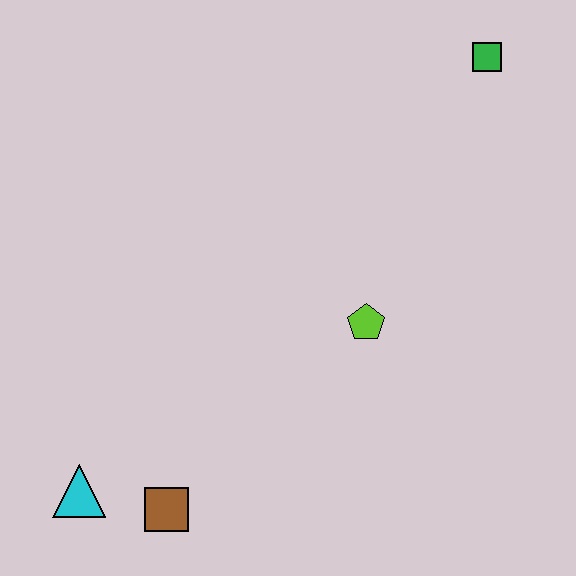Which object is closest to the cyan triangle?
The brown square is closest to the cyan triangle.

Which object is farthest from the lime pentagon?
The cyan triangle is farthest from the lime pentagon.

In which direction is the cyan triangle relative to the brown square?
The cyan triangle is to the left of the brown square.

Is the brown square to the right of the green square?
No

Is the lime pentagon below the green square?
Yes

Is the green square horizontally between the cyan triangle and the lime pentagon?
No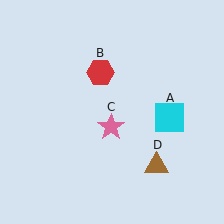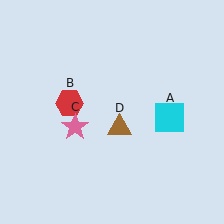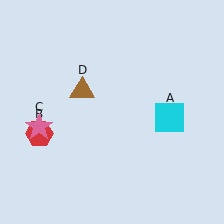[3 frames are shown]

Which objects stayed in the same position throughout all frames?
Cyan square (object A) remained stationary.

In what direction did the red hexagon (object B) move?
The red hexagon (object B) moved down and to the left.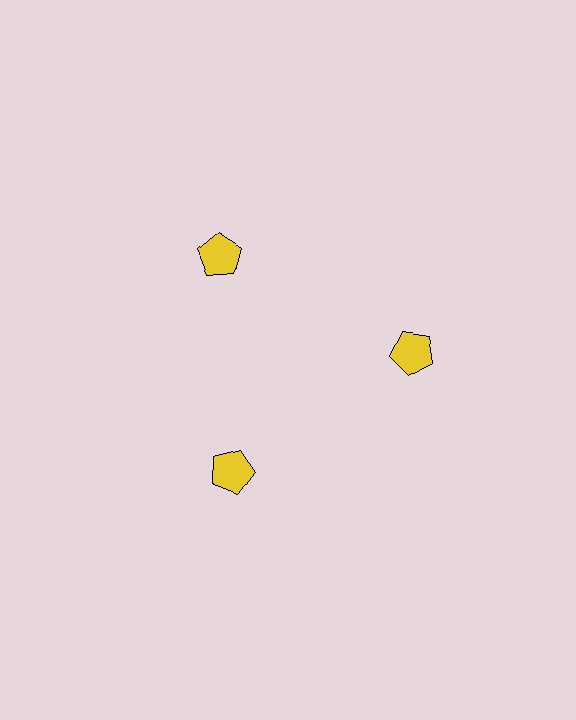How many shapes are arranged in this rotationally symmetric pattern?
There are 3 shapes, arranged in 3 groups of 1.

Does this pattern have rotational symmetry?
Yes, this pattern has 3-fold rotational symmetry. It looks the same after rotating 120 degrees around the center.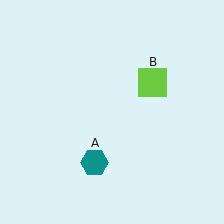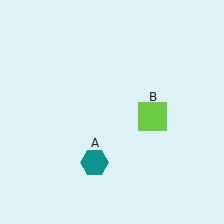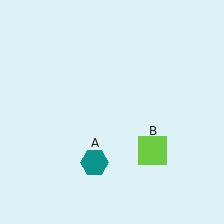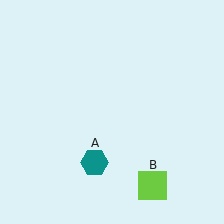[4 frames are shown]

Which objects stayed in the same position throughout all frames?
Teal hexagon (object A) remained stationary.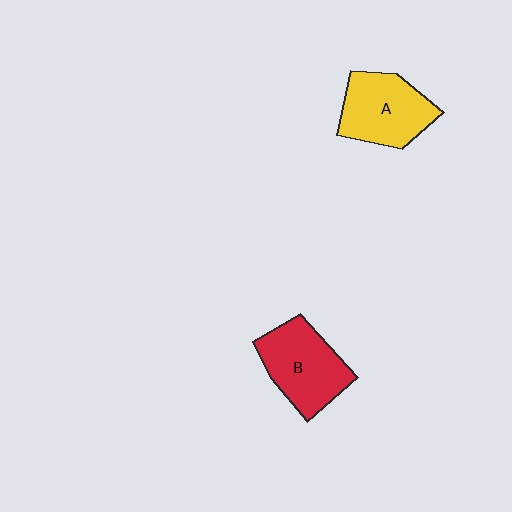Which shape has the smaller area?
Shape A (yellow).